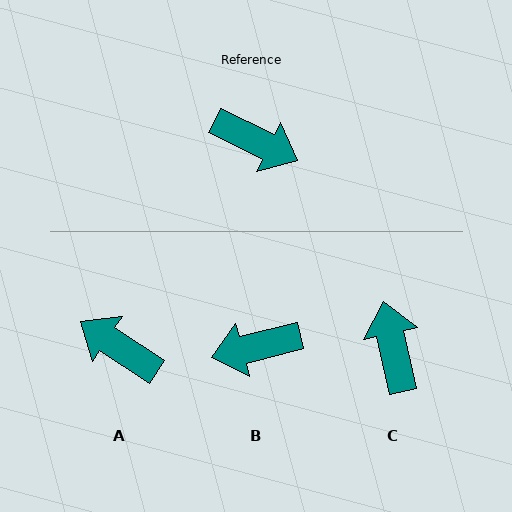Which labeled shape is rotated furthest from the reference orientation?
A, about 173 degrees away.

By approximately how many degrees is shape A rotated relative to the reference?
Approximately 173 degrees counter-clockwise.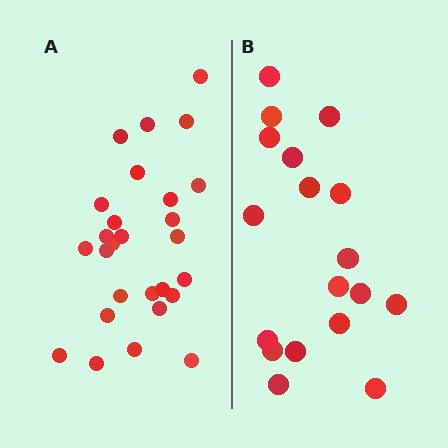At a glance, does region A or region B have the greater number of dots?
Region A (the left region) has more dots.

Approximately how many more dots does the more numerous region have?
Region A has roughly 8 or so more dots than region B.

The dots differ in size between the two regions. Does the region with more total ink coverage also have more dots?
No. Region B has more total ink coverage because its dots are larger, but region A actually contains more individual dots. Total area can be misleading — the number of items is what matters here.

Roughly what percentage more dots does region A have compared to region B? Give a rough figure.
About 50% more.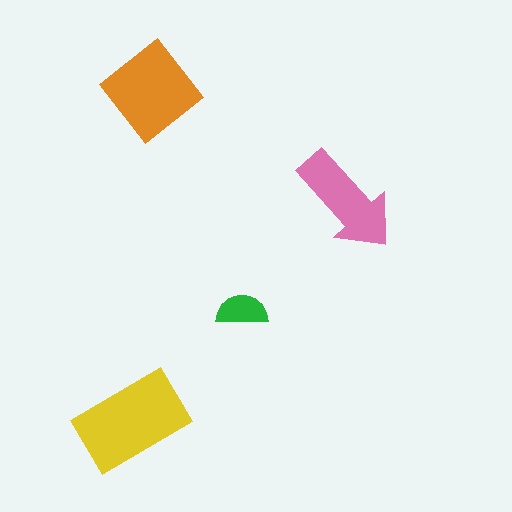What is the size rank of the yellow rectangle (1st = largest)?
1st.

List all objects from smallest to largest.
The green semicircle, the pink arrow, the orange diamond, the yellow rectangle.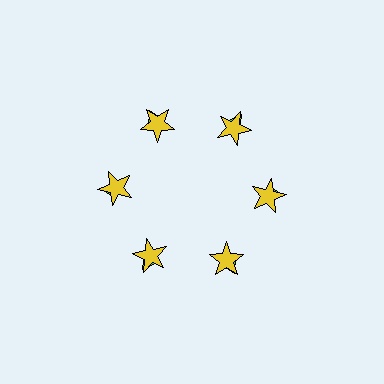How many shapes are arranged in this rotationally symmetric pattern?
There are 12 shapes, arranged in 6 groups of 2.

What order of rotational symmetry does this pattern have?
This pattern has 6-fold rotational symmetry.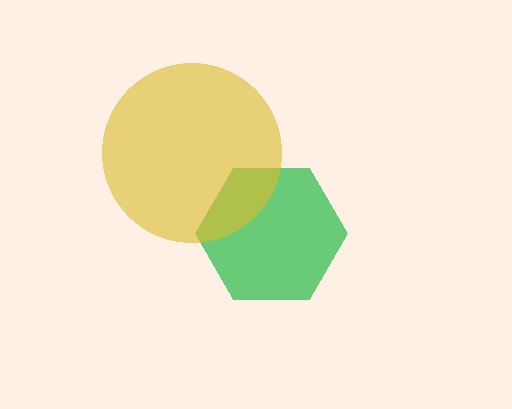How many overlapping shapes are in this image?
There are 2 overlapping shapes in the image.